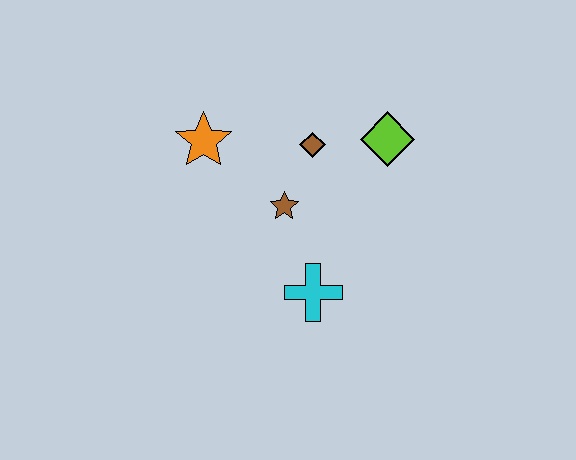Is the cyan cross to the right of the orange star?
Yes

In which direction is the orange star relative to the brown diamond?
The orange star is to the left of the brown diamond.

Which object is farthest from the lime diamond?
The orange star is farthest from the lime diamond.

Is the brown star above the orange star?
No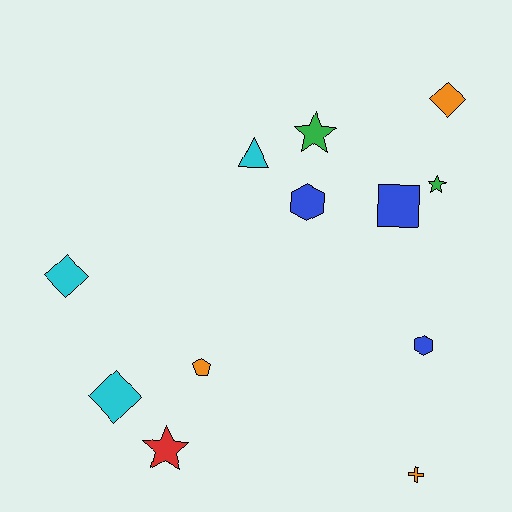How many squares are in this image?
There is 1 square.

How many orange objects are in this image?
There are 3 orange objects.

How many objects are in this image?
There are 12 objects.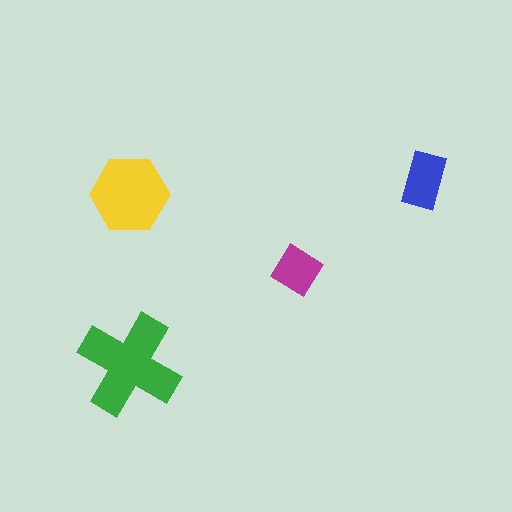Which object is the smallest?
The magenta diamond.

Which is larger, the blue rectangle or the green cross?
The green cross.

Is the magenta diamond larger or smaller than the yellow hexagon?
Smaller.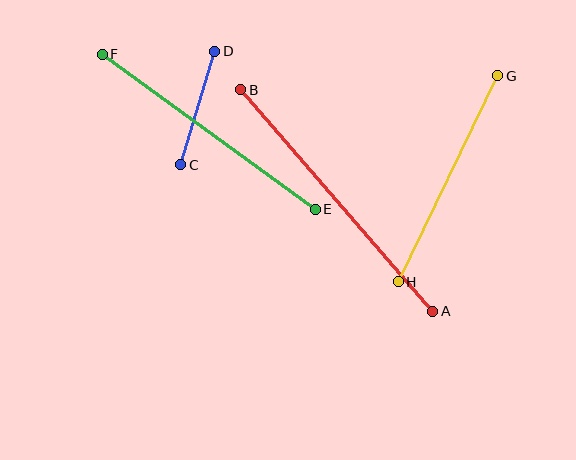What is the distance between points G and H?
The distance is approximately 229 pixels.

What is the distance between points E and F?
The distance is approximately 264 pixels.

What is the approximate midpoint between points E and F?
The midpoint is at approximately (209, 132) pixels.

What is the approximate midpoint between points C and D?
The midpoint is at approximately (198, 108) pixels.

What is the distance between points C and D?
The distance is approximately 118 pixels.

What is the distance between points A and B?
The distance is approximately 293 pixels.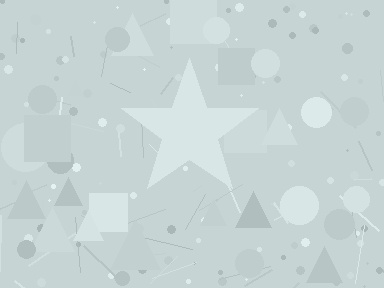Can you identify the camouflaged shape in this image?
The camouflaged shape is a star.